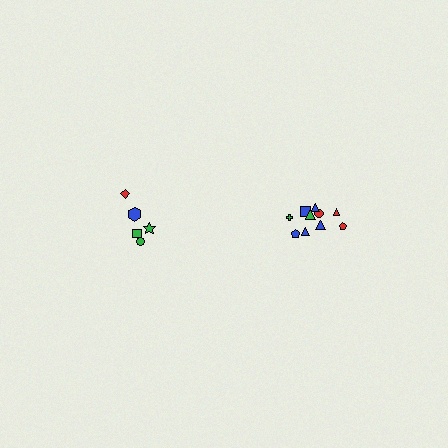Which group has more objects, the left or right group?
The right group.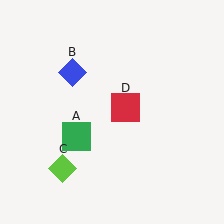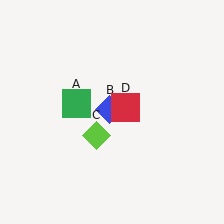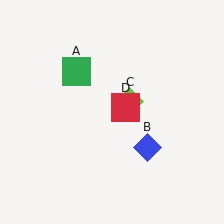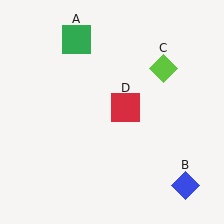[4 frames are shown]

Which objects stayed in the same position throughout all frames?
Red square (object D) remained stationary.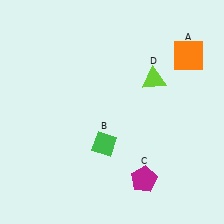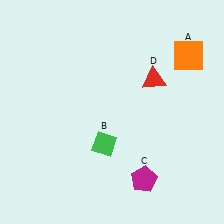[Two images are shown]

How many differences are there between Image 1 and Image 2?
There is 1 difference between the two images.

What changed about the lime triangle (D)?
In Image 1, D is lime. In Image 2, it changed to red.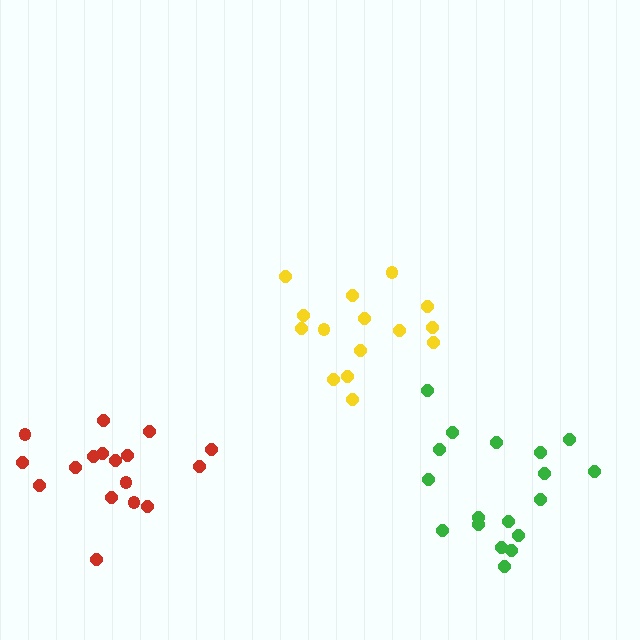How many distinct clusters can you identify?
There are 3 distinct clusters.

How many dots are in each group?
Group 1: 15 dots, Group 2: 17 dots, Group 3: 18 dots (50 total).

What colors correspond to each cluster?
The clusters are colored: yellow, red, green.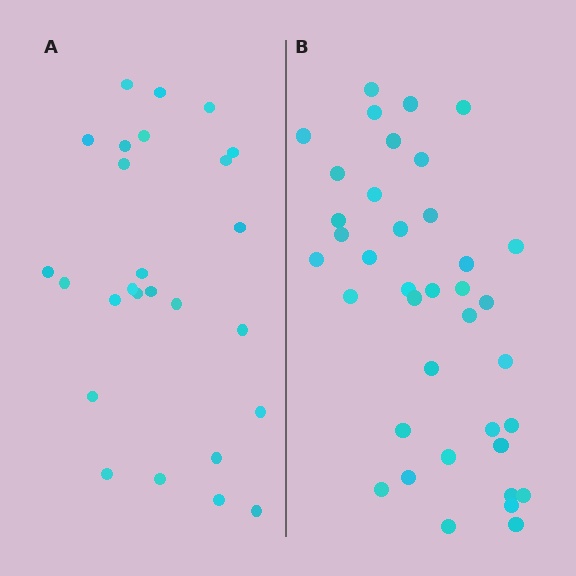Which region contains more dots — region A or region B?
Region B (the right region) has more dots.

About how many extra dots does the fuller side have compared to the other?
Region B has roughly 12 or so more dots than region A.